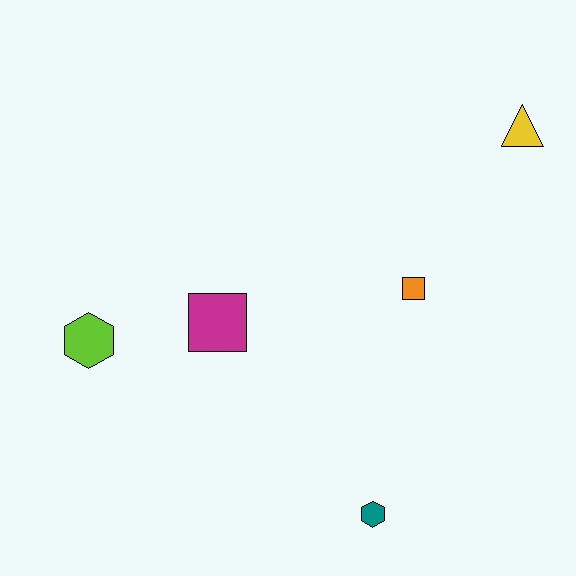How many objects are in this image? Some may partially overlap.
There are 5 objects.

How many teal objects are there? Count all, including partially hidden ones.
There is 1 teal object.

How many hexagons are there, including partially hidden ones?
There are 2 hexagons.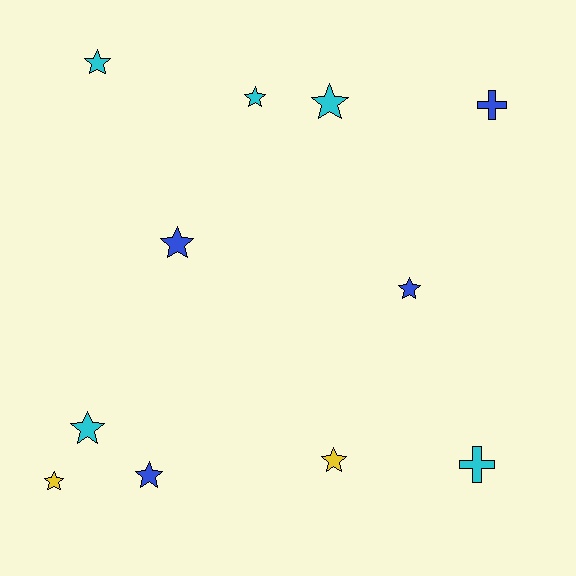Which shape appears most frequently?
Star, with 9 objects.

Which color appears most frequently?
Cyan, with 5 objects.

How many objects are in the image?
There are 11 objects.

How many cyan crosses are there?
There is 1 cyan cross.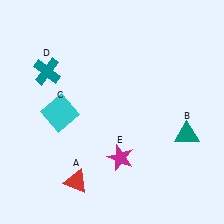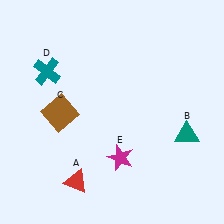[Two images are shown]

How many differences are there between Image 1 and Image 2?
There is 1 difference between the two images.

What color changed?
The square (C) changed from cyan in Image 1 to brown in Image 2.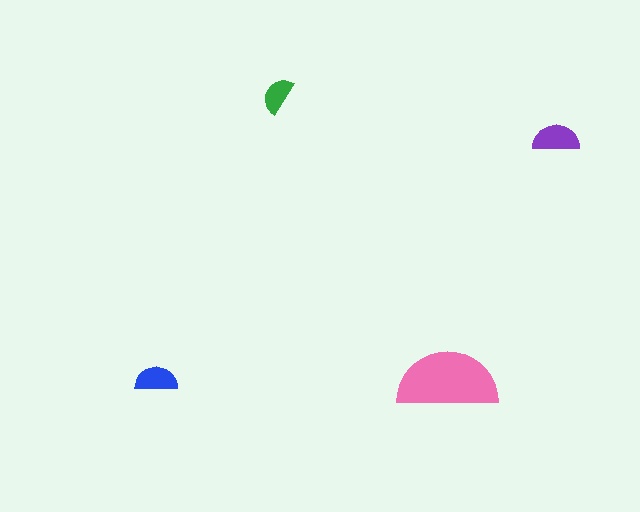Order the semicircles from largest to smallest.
the pink one, the purple one, the blue one, the green one.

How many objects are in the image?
There are 4 objects in the image.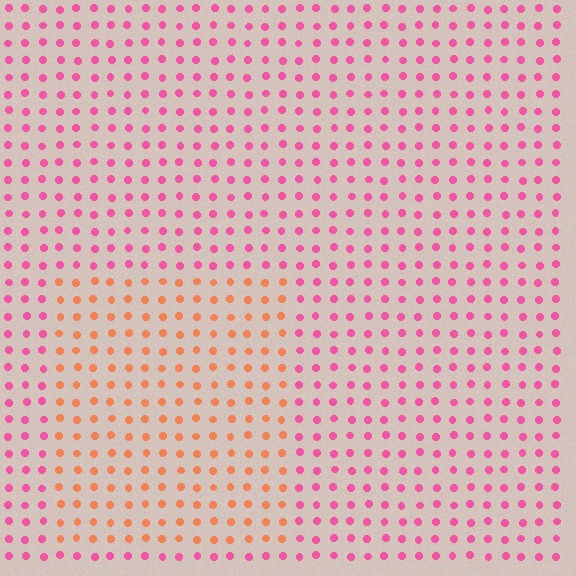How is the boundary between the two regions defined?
The boundary is defined purely by a slight shift in hue (about 47 degrees). Spacing, size, and orientation are identical on both sides.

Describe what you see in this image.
The image is filled with small pink elements in a uniform arrangement. A rectangle-shaped region is visible where the elements are tinted to a slightly different hue, forming a subtle color boundary.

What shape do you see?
I see a rectangle.